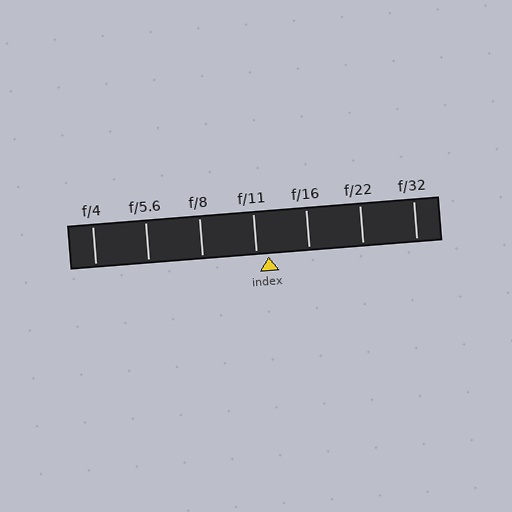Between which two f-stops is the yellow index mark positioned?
The index mark is between f/11 and f/16.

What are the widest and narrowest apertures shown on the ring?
The widest aperture shown is f/4 and the narrowest is f/32.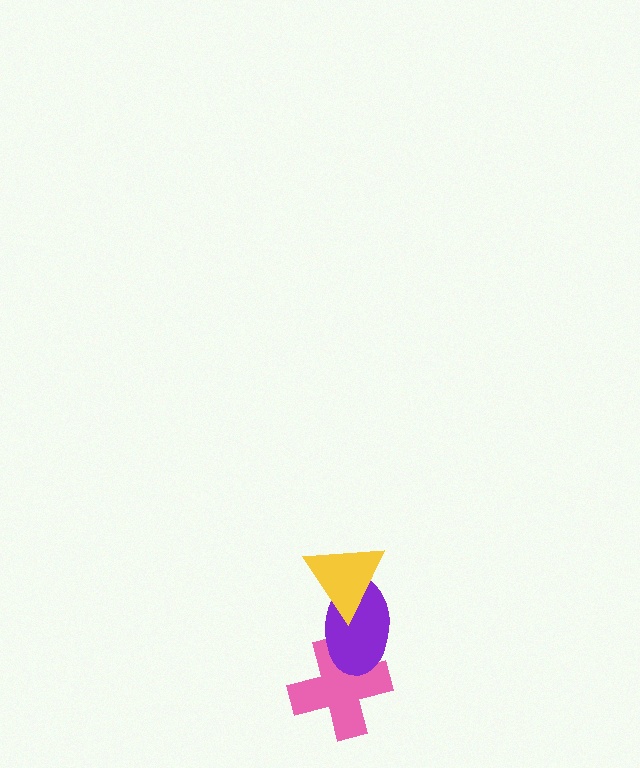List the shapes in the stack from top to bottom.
From top to bottom: the yellow triangle, the purple ellipse, the pink cross.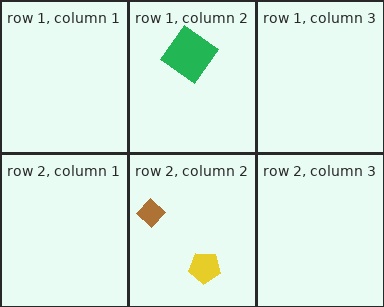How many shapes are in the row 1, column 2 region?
1.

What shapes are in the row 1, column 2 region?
The green diamond.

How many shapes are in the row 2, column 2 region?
2.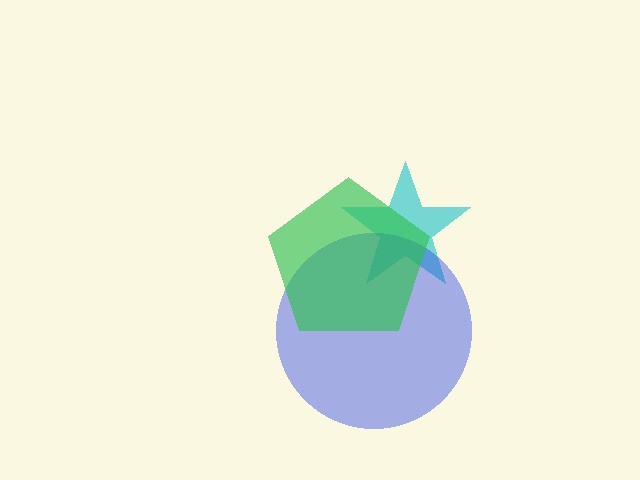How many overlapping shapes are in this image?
There are 3 overlapping shapes in the image.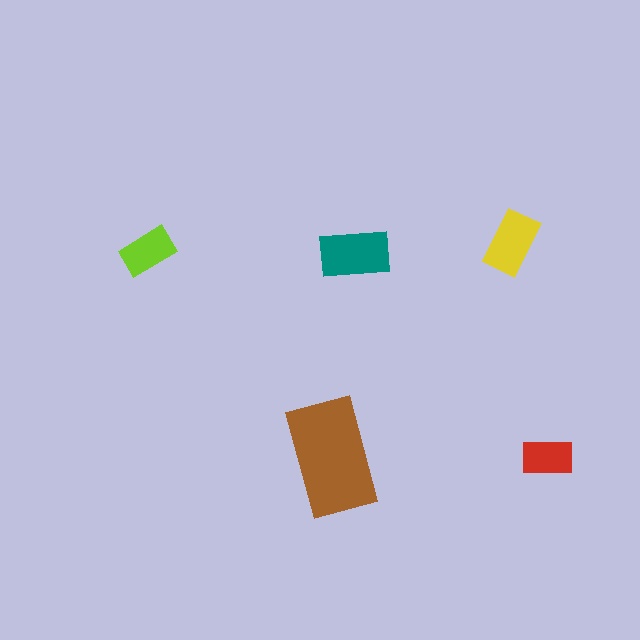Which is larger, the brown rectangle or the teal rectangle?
The brown one.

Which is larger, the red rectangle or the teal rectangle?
The teal one.